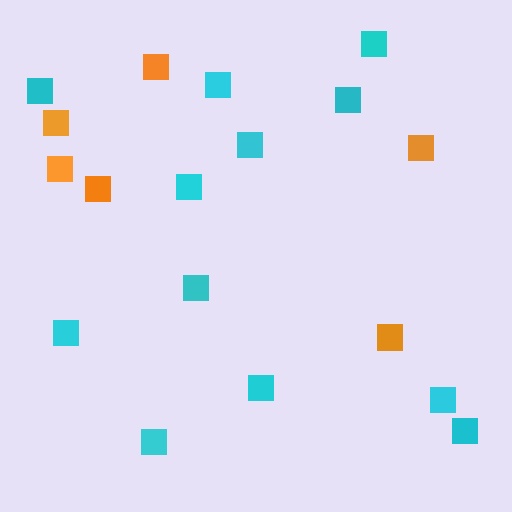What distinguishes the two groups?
There are 2 groups: one group of orange squares (6) and one group of cyan squares (12).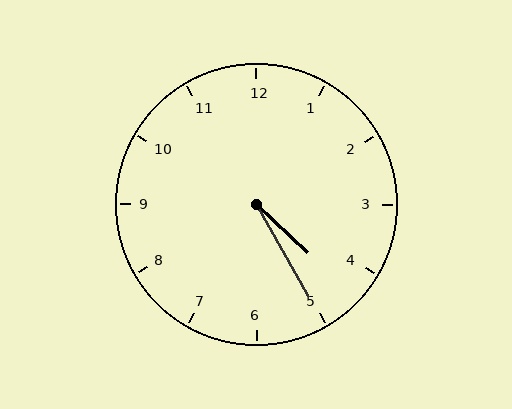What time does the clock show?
4:25.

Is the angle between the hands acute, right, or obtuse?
It is acute.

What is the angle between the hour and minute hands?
Approximately 18 degrees.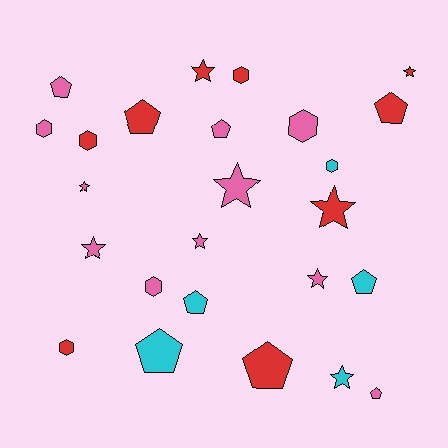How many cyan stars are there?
There is 1 cyan star.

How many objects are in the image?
There are 25 objects.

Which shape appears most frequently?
Star, with 9 objects.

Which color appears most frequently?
Pink, with 11 objects.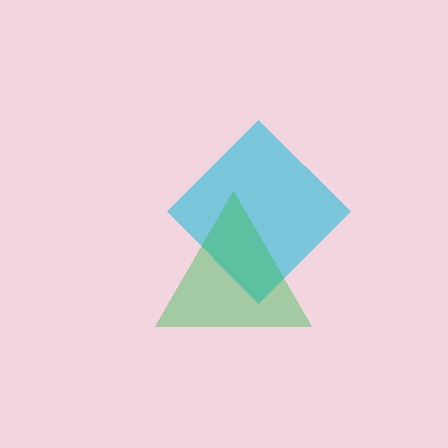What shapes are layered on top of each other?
The layered shapes are: a cyan diamond, a green triangle.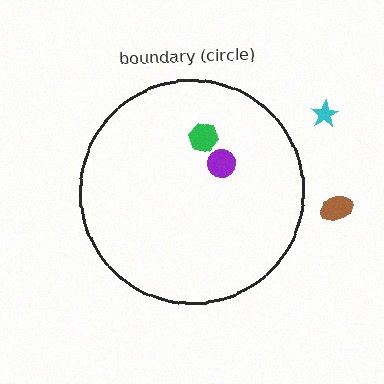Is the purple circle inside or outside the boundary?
Inside.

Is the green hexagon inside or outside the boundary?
Inside.